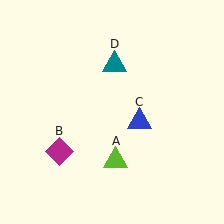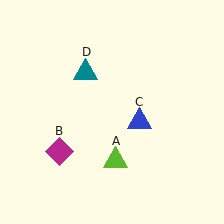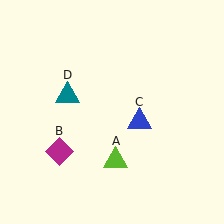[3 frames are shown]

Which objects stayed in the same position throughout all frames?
Lime triangle (object A) and magenta diamond (object B) and blue triangle (object C) remained stationary.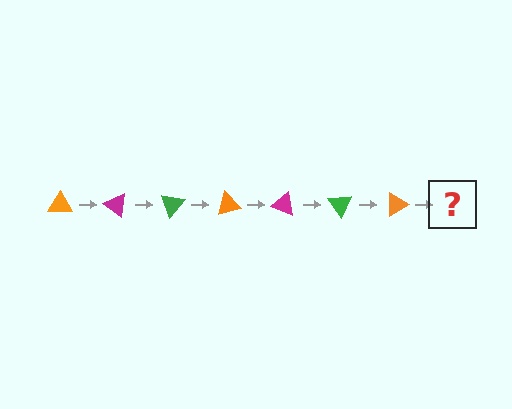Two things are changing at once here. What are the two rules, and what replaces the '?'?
The two rules are that it rotates 35 degrees each step and the color cycles through orange, magenta, and green. The '?' should be a magenta triangle, rotated 245 degrees from the start.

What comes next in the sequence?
The next element should be a magenta triangle, rotated 245 degrees from the start.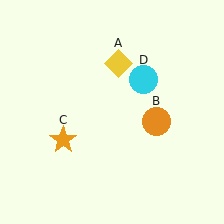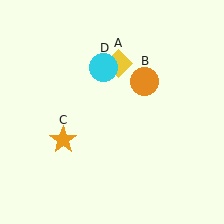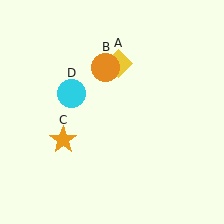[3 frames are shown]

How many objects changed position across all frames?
2 objects changed position: orange circle (object B), cyan circle (object D).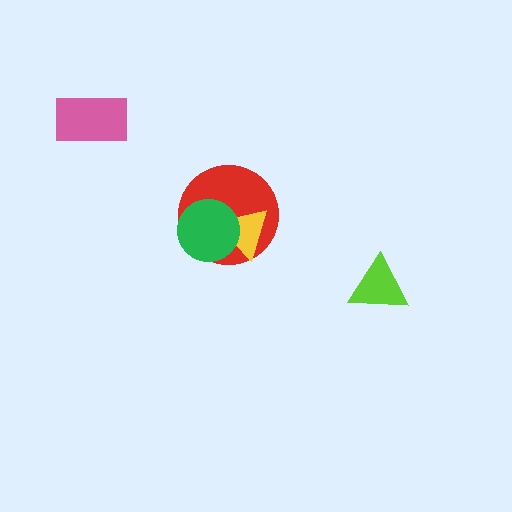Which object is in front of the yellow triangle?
The green circle is in front of the yellow triangle.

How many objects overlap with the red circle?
2 objects overlap with the red circle.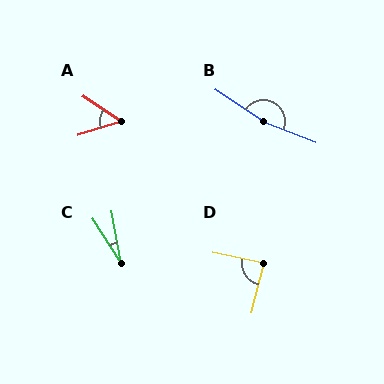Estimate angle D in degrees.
Approximately 88 degrees.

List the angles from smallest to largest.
C (23°), A (50°), D (88°), B (168°).